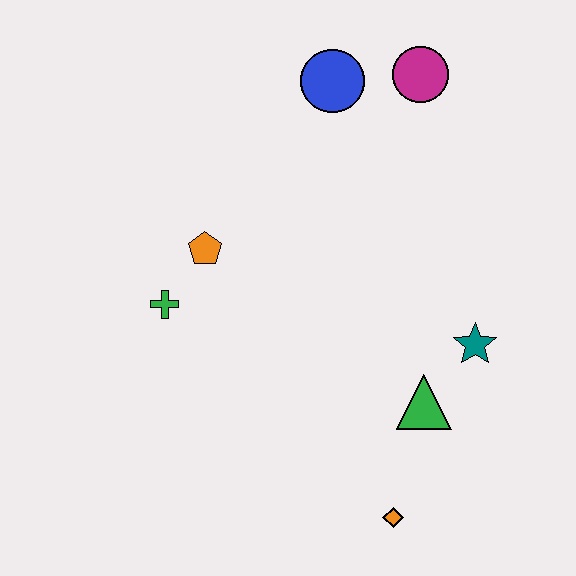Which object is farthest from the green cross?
The magenta circle is farthest from the green cross.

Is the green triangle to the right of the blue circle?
Yes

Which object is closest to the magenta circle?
The blue circle is closest to the magenta circle.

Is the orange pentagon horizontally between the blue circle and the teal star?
No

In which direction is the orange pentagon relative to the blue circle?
The orange pentagon is below the blue circle.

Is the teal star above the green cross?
No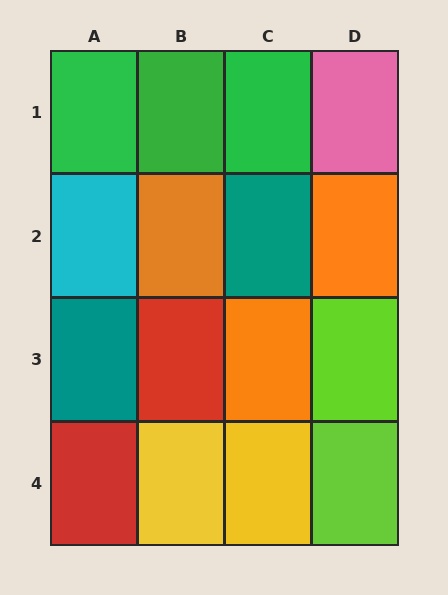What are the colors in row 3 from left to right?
Teal, red, orange, lime.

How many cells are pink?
1 cell is pink.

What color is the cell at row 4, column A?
Red.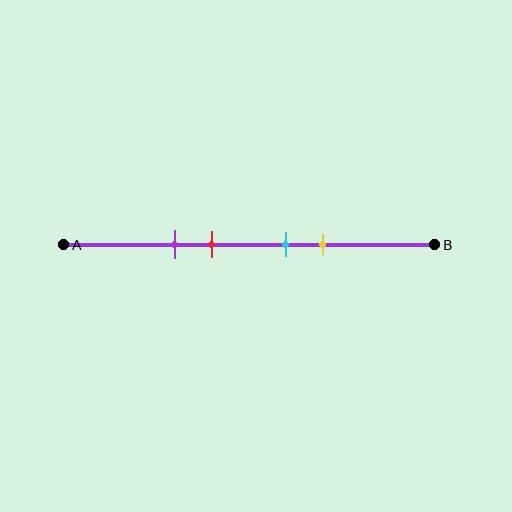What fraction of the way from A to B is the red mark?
The red mark is approximately 40% (0.4) of the way from A to B.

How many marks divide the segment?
There are 4 marks dividing the segment.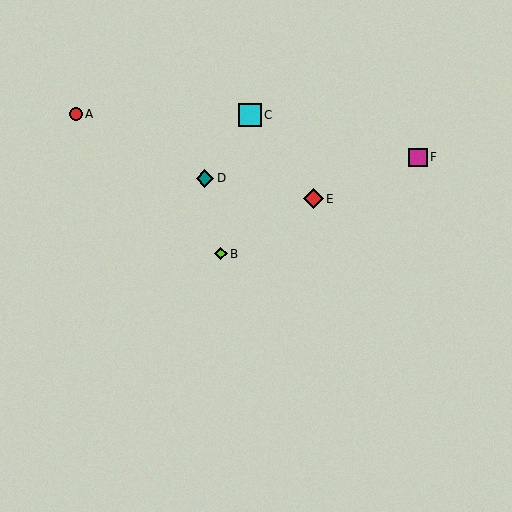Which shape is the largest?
The cyan square (labeled C) is the largest.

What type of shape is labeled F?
Shape F is a magenta square.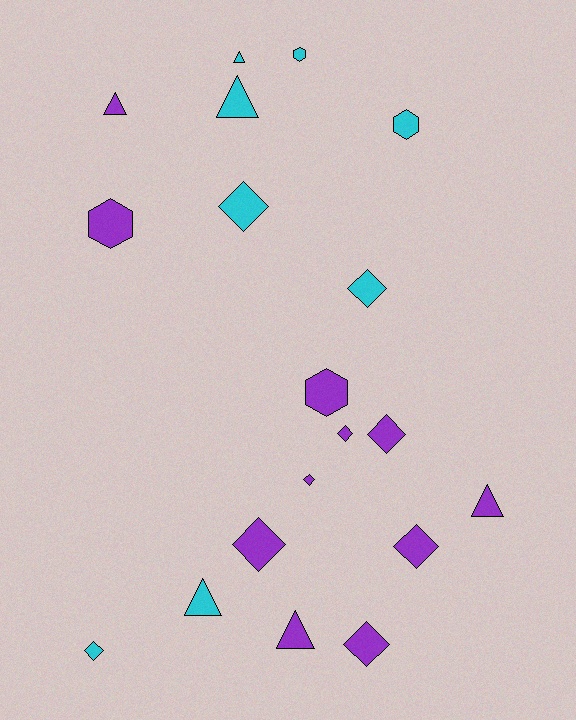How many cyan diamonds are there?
There are 3 cyan diamonds.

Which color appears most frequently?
Purple, with 11 objects.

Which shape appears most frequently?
Diamond, with 9 objects.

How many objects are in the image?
There are 19 objects.